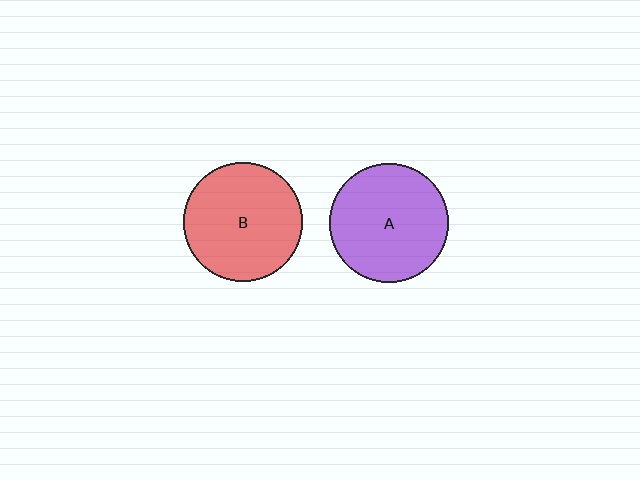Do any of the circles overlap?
No, none of the circles overlap.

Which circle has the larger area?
Circle A (purple).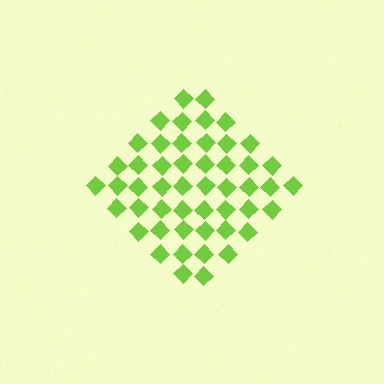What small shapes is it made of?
It is made of small diamonds.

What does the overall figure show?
The overall figure shows a diamond.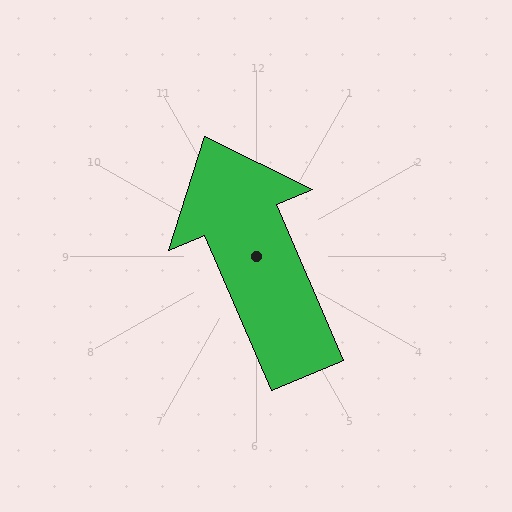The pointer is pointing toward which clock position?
Roughly 11 o'clock.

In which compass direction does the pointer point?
Northwest.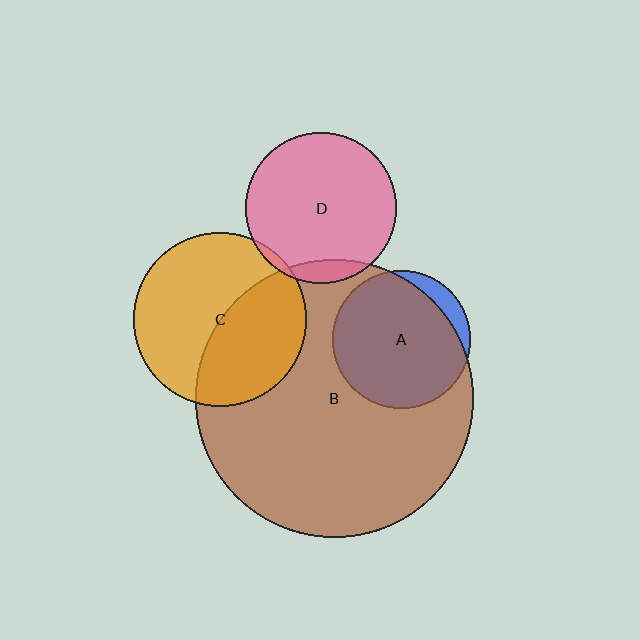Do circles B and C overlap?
Yes.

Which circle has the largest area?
Circle B (brown).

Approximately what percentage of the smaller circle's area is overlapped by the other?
Approximately 45%.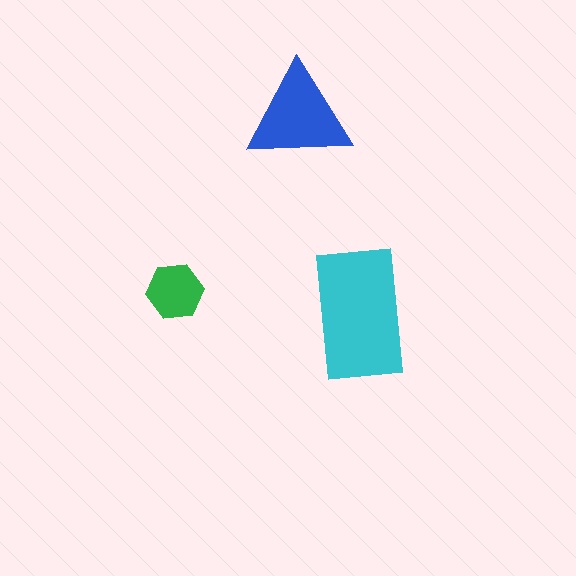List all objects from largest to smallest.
The cyan rectangle, the blue triangle, the green hexagon.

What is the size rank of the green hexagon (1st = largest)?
3rd.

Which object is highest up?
The blue triangle is topmost.